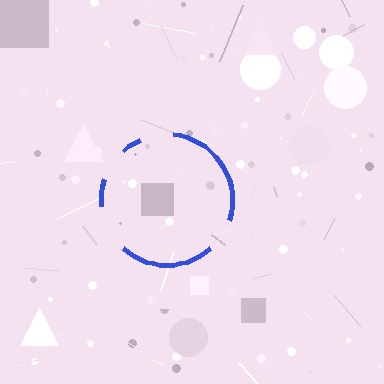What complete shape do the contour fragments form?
The contour fragments form a circle.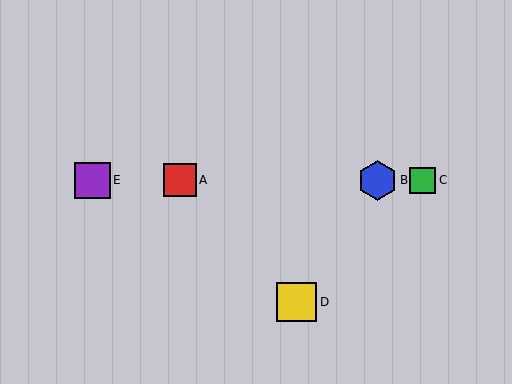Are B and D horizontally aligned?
No, B is at y≈180 and D is at y≈302.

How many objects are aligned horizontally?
4 objects (A, B, C, E) are aligned horizontally.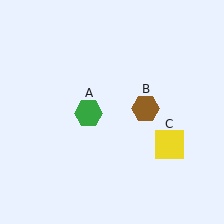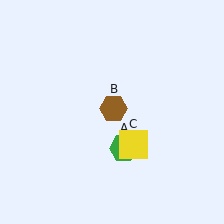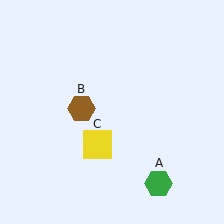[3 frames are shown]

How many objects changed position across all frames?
3 objects changed position: green hexagon (object A), brown hexagon (object B), yellow square (object C).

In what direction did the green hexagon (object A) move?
The green hexagon (object A) moved down and to the right.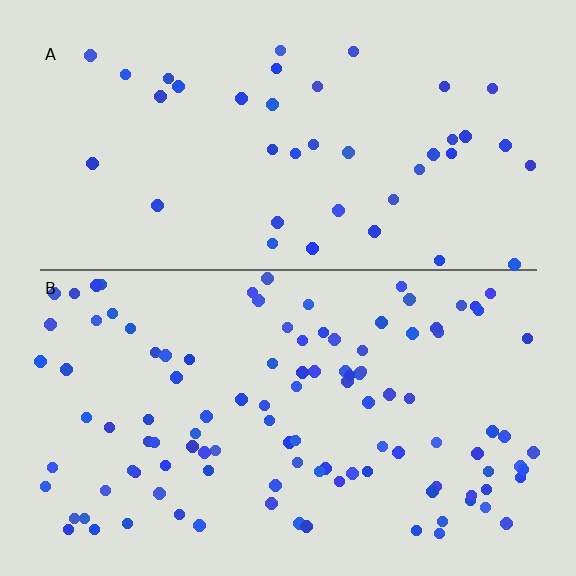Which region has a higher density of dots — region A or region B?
B (the bottom).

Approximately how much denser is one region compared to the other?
Approximately 2.7× — region B over region A.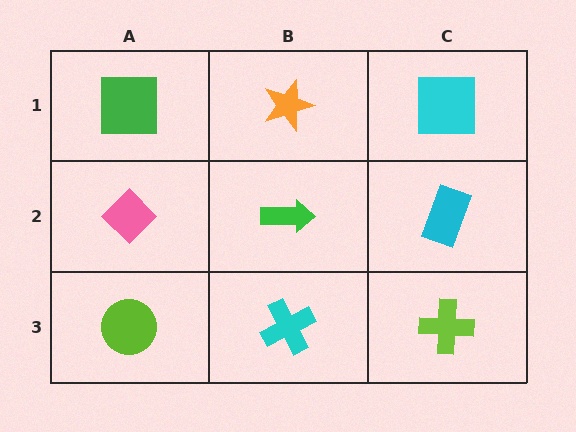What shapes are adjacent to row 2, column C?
A cyan square (row 1, column C), a lime cross (row 3, column C), a green arrow (row 2, column B).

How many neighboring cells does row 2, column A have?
3.